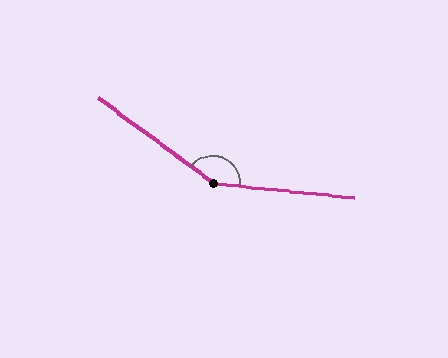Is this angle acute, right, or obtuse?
It is obtuse.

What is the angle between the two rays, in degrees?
Approximately 149 degrees.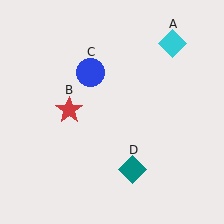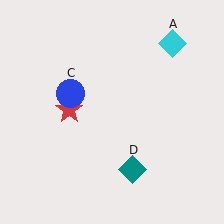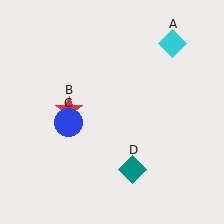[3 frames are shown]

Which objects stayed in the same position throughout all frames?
Cyan diamond (object A) and red star (object B) and teal diamond (object D) remained stationary.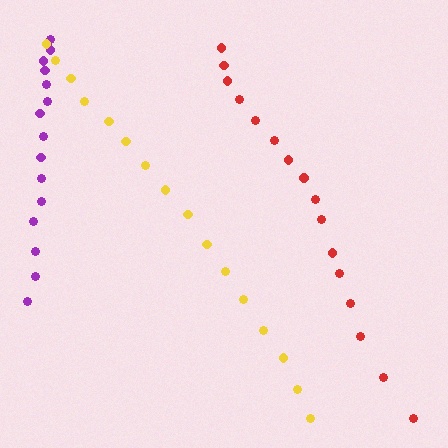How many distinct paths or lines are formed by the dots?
There are 3 distinct paths.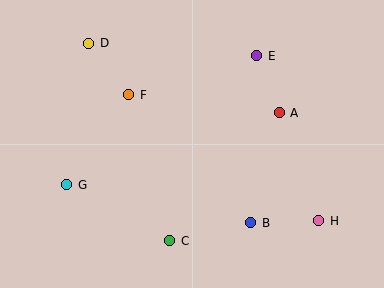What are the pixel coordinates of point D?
Point D is at (89, 43).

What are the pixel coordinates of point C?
Point C is at (170, 241).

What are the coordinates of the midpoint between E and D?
The midpoint between E and D is at (173, 50).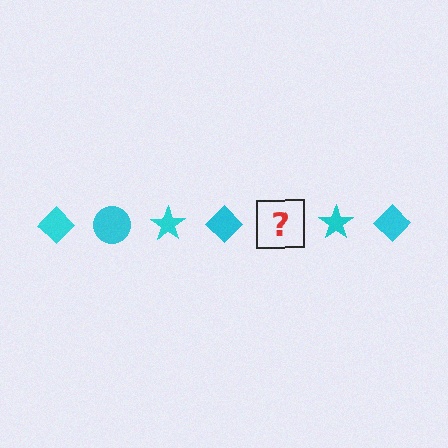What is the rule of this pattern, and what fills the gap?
The rule is that the pattern cycles through diamond, circle, star shapes in cyan. The gap should be filled with a cyan circle.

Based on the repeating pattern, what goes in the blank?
The blank should be a cyan circle.